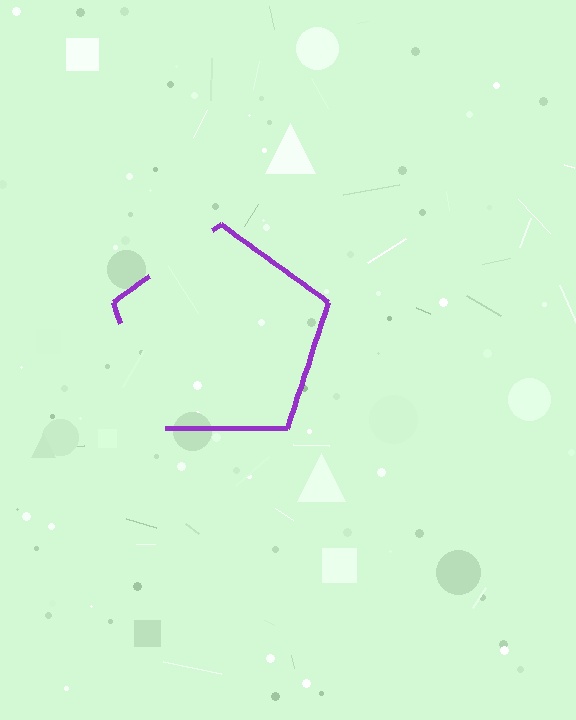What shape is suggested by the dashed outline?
The dashed outline suggests a pentagon.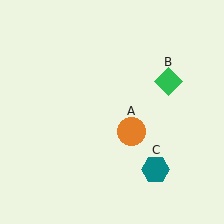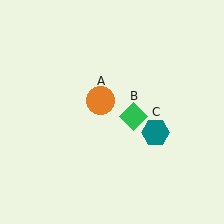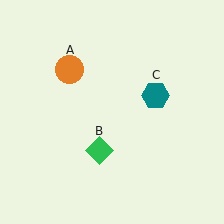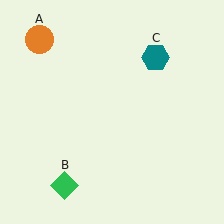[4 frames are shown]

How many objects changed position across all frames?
3 objects changed position: orange circle (object A), green diamond (object B), teal hexagon (object C).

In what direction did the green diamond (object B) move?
The green diamond (object B) moved down and to the left.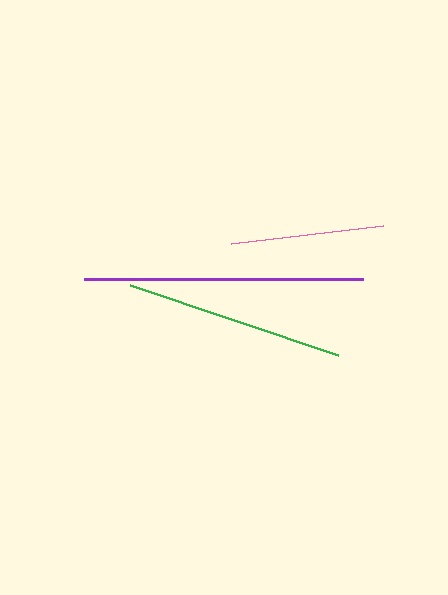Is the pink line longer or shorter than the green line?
The green line is longer than the pink line.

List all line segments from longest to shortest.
From longest to shortest: purple, green, pink.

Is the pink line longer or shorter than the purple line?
The purple line is longer than the pink line.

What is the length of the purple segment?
The purple segment is approximately 280 pixels long.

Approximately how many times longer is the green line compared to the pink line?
The green line is approximately 1.4 times the length of the pink line.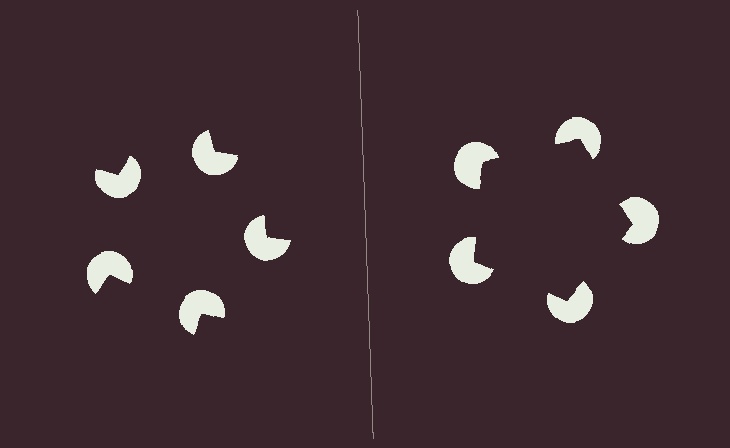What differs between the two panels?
The pac-man discs are positioned identically on both sides; only the wedge orientations differ. On the right they align to a pentagon; on the left they are misaligned.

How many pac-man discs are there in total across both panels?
10 — 5 on each side.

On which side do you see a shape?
An illusory pentagon appears on the right side. On the left side the wedge cuts are rotated, so no coherent shape forms.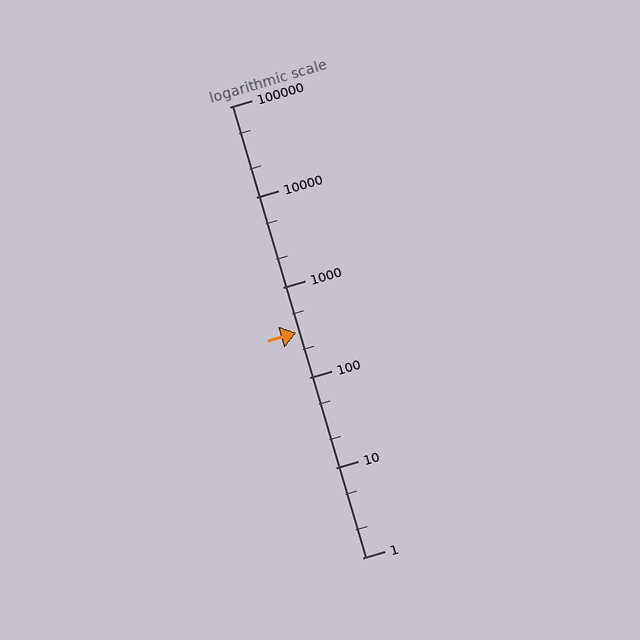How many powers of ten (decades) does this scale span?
The scale spans 5 decades, from 1 to 100000.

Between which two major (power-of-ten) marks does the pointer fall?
The pointer is between 100 and 1000.